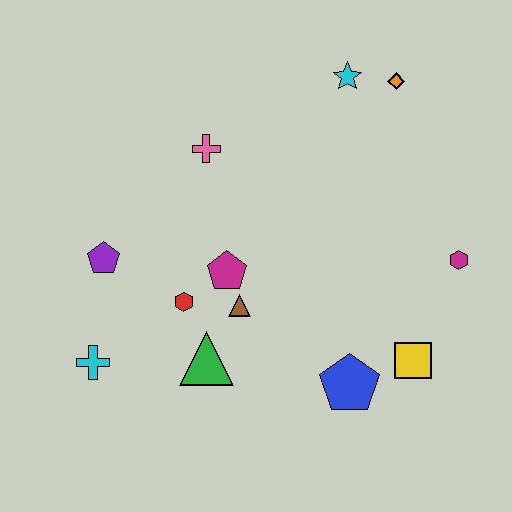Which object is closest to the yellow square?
The blue pentagon is closest to the yellow square.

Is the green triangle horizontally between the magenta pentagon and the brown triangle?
No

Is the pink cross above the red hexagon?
Yes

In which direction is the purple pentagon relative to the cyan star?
The purple pentagon is to the left of the cyan star.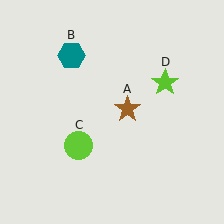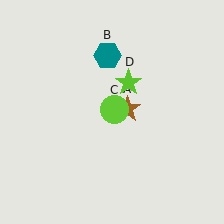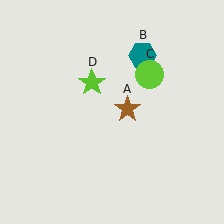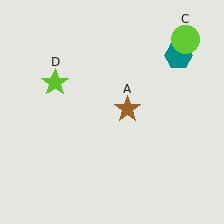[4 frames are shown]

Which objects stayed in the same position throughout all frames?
Brown star (object A) remained stationary.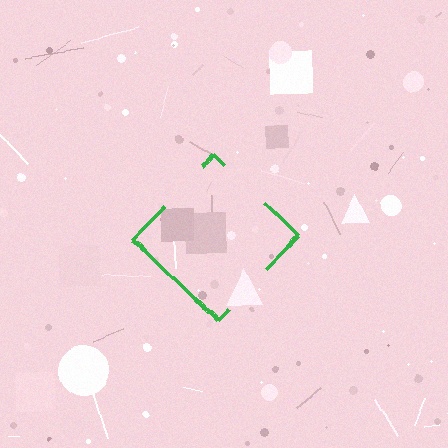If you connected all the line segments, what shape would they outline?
They would outline a diamond.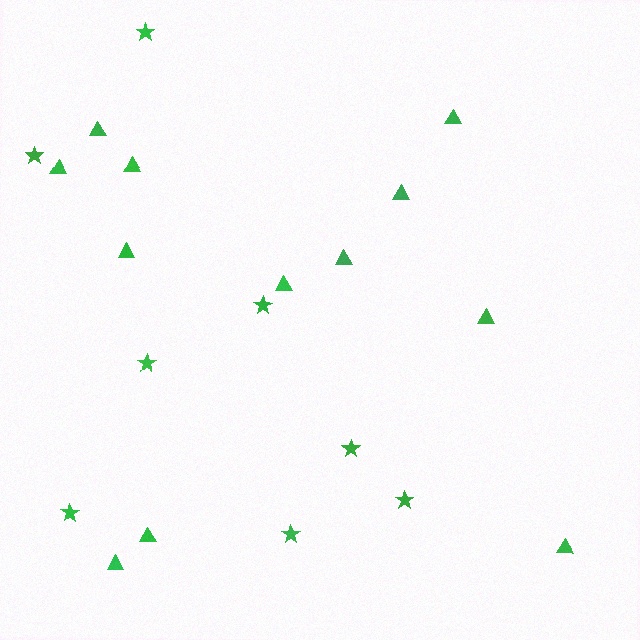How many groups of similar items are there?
There are 2 groups: one group of triangles (12) and one group of stars (8).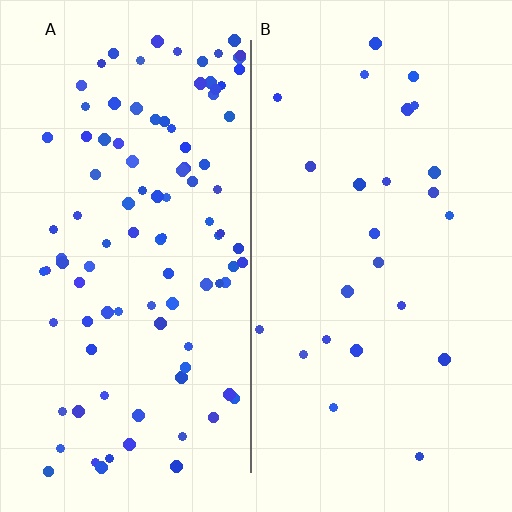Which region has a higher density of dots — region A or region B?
A (the left).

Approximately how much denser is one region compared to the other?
Approximately 4.0× — region A over region B.